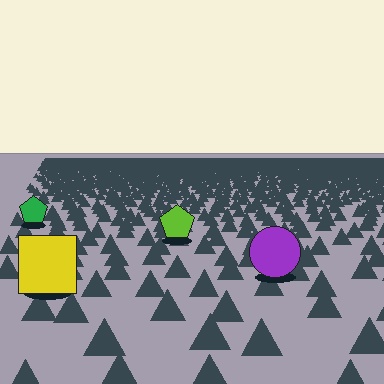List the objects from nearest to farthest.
From nearest to farthest: the yellow square, the purple circle, the lime pentagon, the green pentagon.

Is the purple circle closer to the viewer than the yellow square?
No. The yellow square is closer — you can tell from the texture gradient: the ground texture is coarser near it.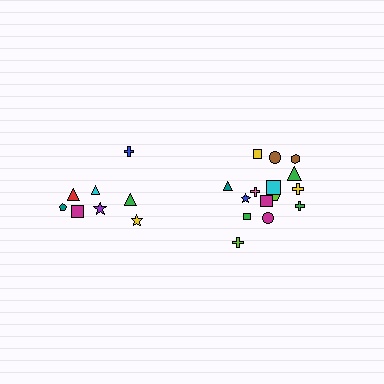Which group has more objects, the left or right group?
The right group.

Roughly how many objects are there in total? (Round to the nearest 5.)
Roughly 25 objects in total.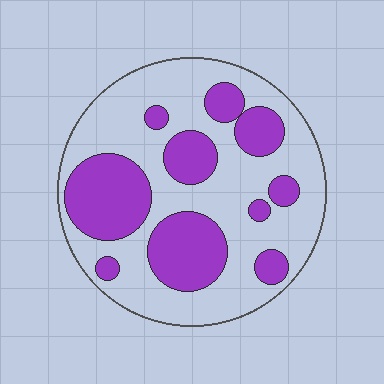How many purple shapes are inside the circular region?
10.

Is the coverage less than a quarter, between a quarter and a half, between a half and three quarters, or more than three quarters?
Between a quarter and a half.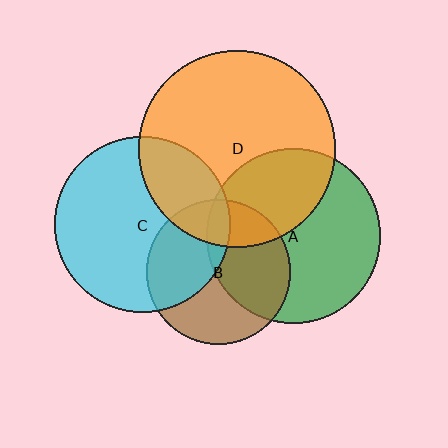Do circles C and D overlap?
Yes.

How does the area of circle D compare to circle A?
Approximately 1.3 times.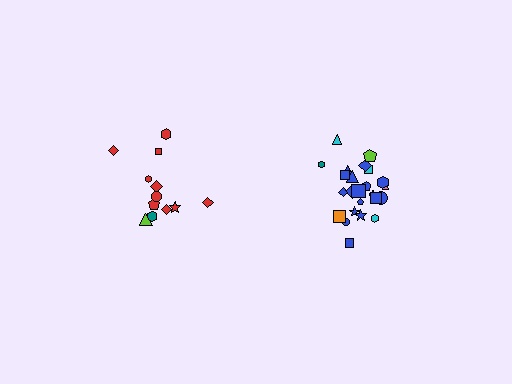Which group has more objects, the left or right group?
The right group.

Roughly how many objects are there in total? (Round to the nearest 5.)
Roughly 35 objects in total.